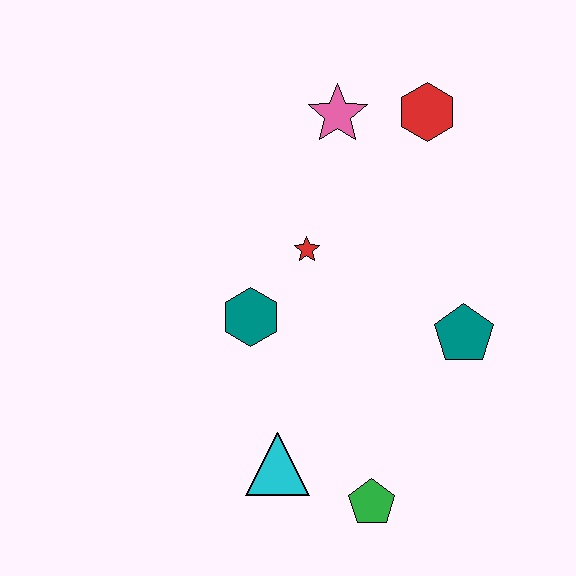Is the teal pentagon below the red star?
Yes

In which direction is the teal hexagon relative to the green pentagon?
The teal hexagon is above the green pentagon.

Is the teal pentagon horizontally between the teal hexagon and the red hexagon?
No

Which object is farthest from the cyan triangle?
The red hexagon is farthest from the cyan triangle.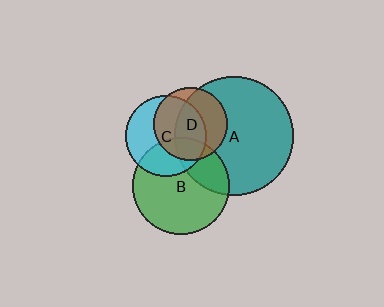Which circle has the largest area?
Circle A (teal).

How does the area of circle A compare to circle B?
Approximately 1.5 times.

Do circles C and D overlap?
Yes.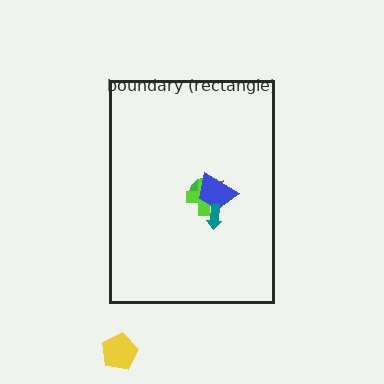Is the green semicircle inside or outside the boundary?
Inside.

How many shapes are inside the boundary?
5 inside, 1 outside.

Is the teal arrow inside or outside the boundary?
Inside.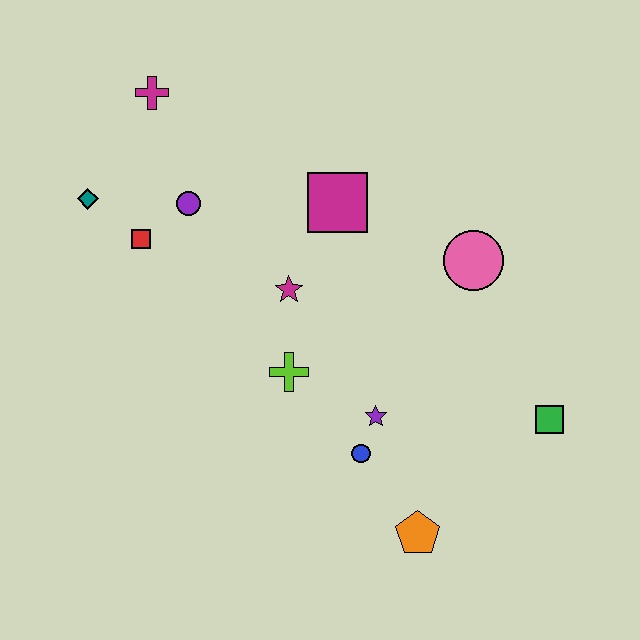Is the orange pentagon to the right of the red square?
Yes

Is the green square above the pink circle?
No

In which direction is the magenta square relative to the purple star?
The magenta square is above the purple star.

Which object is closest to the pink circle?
The magenta square is closest to the pink circle.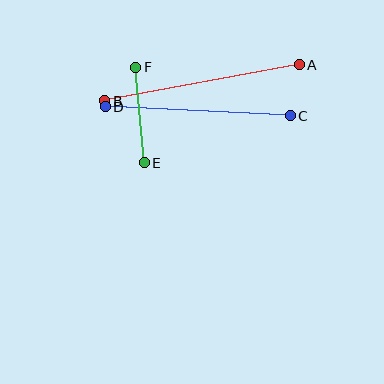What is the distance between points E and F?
The distance is approximately 96 pixels.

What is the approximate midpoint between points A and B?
The midpoint is at approximately (202, 83) pixels.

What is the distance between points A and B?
The distance is approximately 198 pixels.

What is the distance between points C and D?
The distance is approximately 185 pixels.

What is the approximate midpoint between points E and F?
The midpoint is at approximately (140, 115) pixels.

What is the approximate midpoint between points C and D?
The midpoint is at approximately (198, 111) pixels.